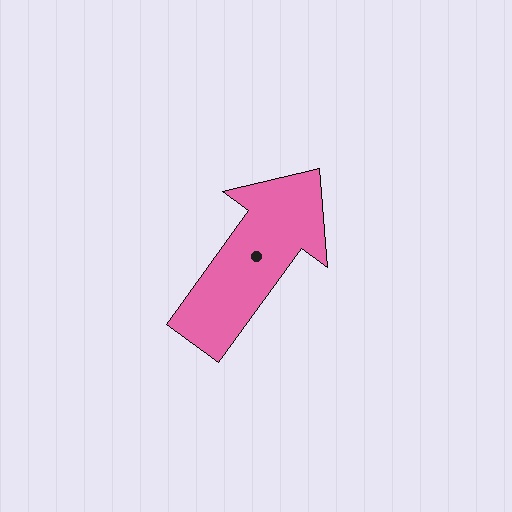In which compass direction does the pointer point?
Northeast.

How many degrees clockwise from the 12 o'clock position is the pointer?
Approximately 36 degrees.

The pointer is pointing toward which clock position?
Roughly 1 o'clock.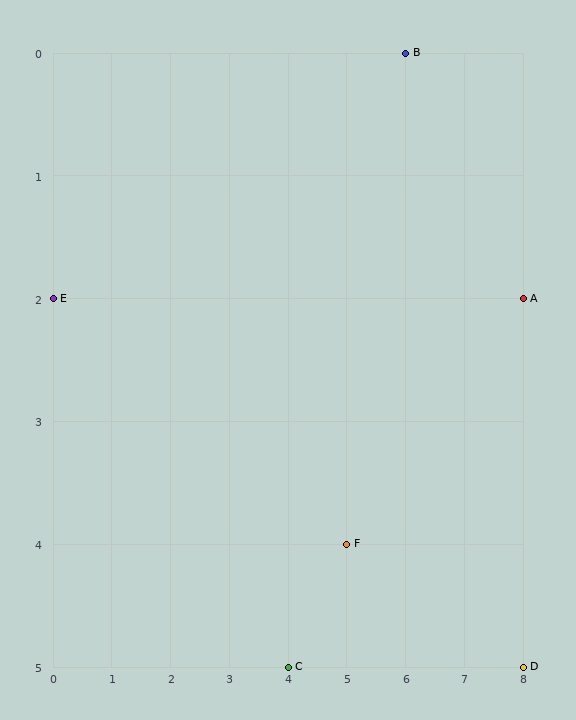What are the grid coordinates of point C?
Point C is at grid coordinates (4, 5).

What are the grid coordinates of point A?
Point A is at grid coordinates (8, 2).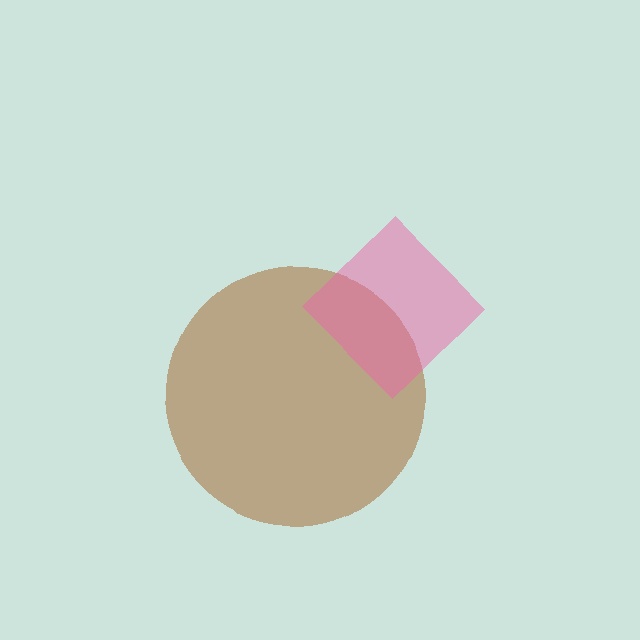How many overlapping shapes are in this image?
There are 2 overlapping shapes in the image.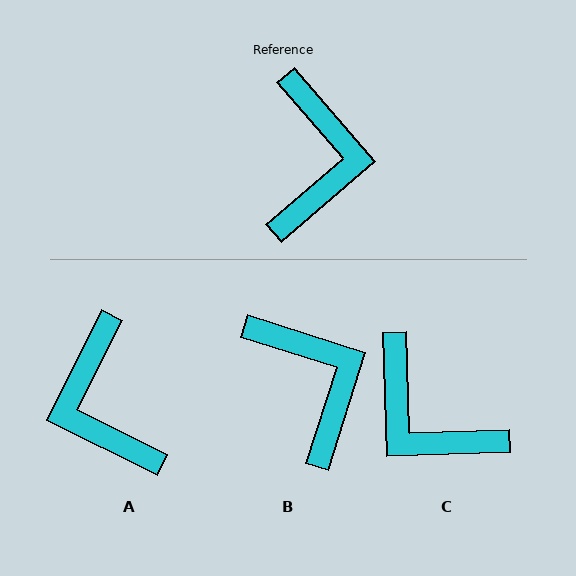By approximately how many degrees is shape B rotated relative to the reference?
Approximately 32 degrees counter-clockwise.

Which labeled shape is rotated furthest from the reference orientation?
A, about 157 degrees away.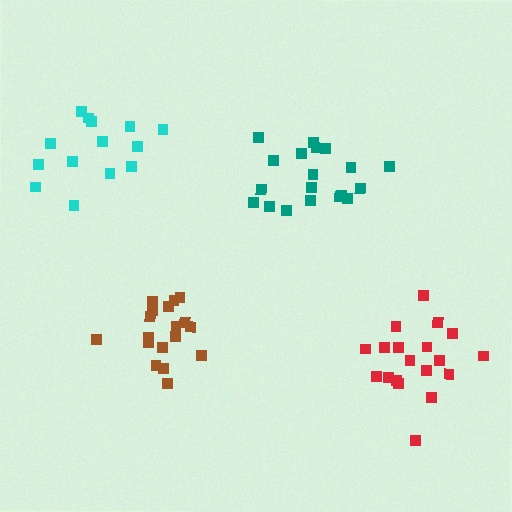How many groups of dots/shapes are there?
There are 4 groups.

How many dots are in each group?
Group 1: 14 dots, Group 2: 19 dots, Group 3: 19 dots, Group 4: 18 dots (70 total).